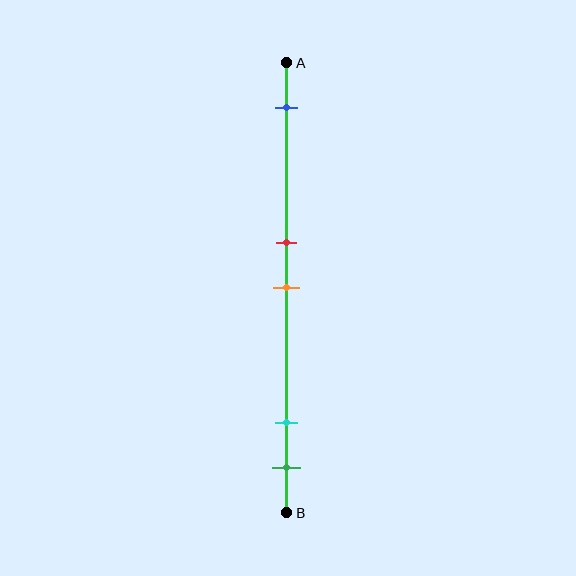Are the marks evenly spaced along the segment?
No, the marks are not evenly spaced.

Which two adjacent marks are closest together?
The red and orange marks are the closest adjacent pair.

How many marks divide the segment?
There are 5 marks dividing the segment.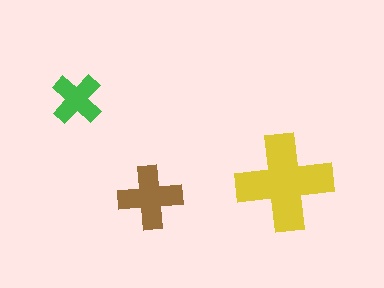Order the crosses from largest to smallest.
the yellow one, the brown one, the green one.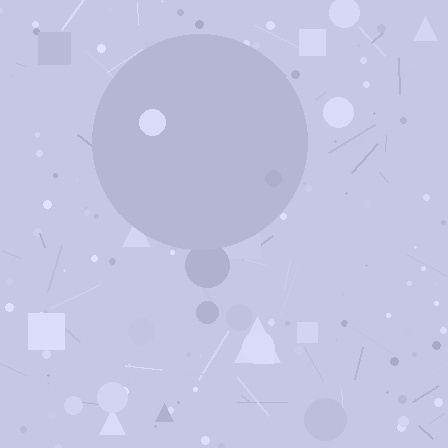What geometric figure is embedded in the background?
A circle is embedded in the background.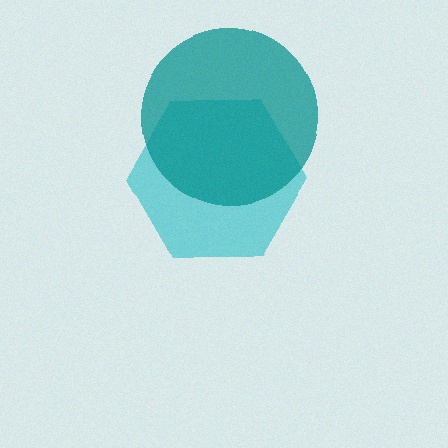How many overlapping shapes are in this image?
There are 2 overlapping shapes in the image.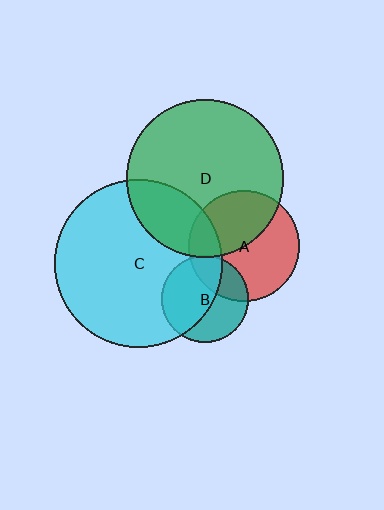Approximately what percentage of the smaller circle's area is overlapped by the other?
Approximately 55%.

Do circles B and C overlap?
Yes.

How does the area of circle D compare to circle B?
Approximately 3.2 times.